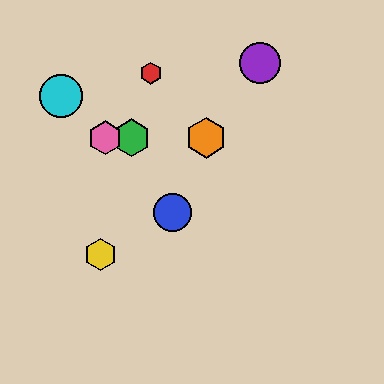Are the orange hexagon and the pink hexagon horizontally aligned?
Yes, both are at y≈138.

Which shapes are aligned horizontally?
The green hexagon, the orange hexagon, the pink hexagon are aligned horizontally.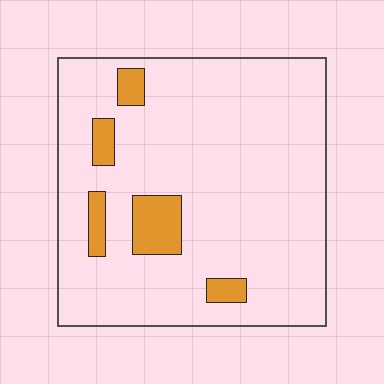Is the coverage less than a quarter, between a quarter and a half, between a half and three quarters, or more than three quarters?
Less than a quarter.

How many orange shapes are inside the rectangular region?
5.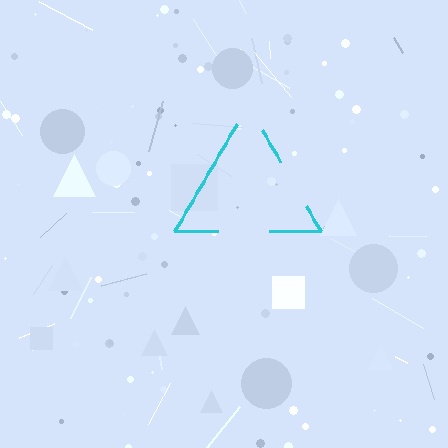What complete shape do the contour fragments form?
The contour fragments form a triangle.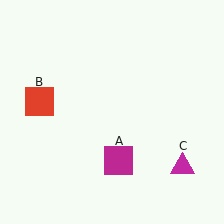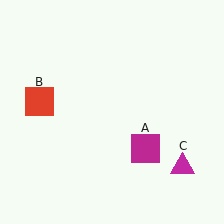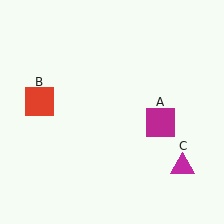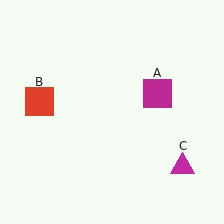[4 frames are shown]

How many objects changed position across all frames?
1 object changed position: magenta square (object A).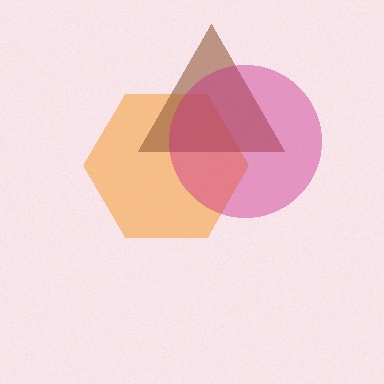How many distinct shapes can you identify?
There are 3 distinct shapes: an orange hexagon, a brown triangle, a magenta circle.